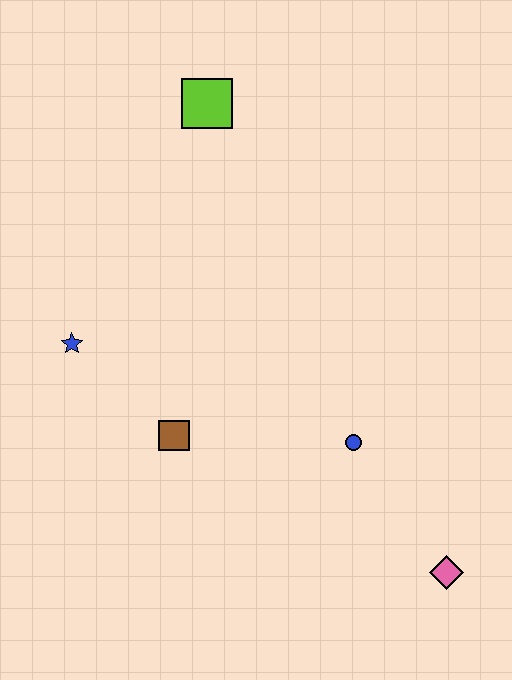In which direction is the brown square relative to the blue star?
The brown square is to the right of the blue star.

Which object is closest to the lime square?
The blue star is closest to the lime square.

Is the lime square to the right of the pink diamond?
No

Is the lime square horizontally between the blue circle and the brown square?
Yes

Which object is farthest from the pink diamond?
The lime square is farthest from the pink diamond.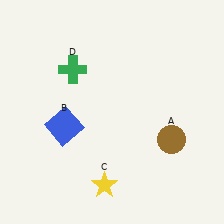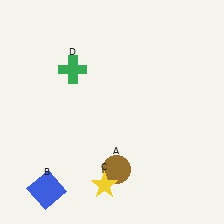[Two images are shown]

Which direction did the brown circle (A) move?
The brown circle (A) moved left.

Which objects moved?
The objects that moved are: the brown circle (A), the blue square (B).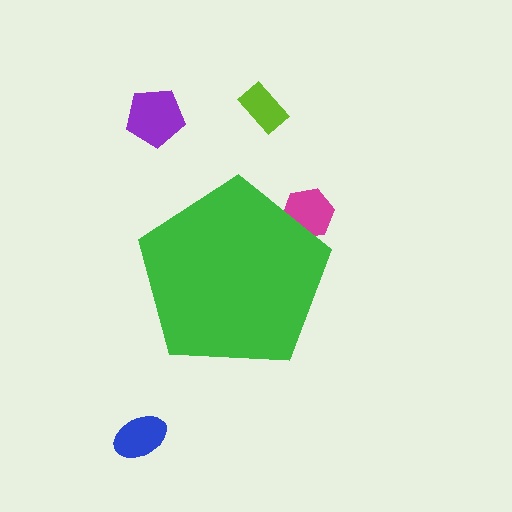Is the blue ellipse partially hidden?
No, the blue ellipse is fully visible.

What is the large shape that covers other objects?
A green pentagon.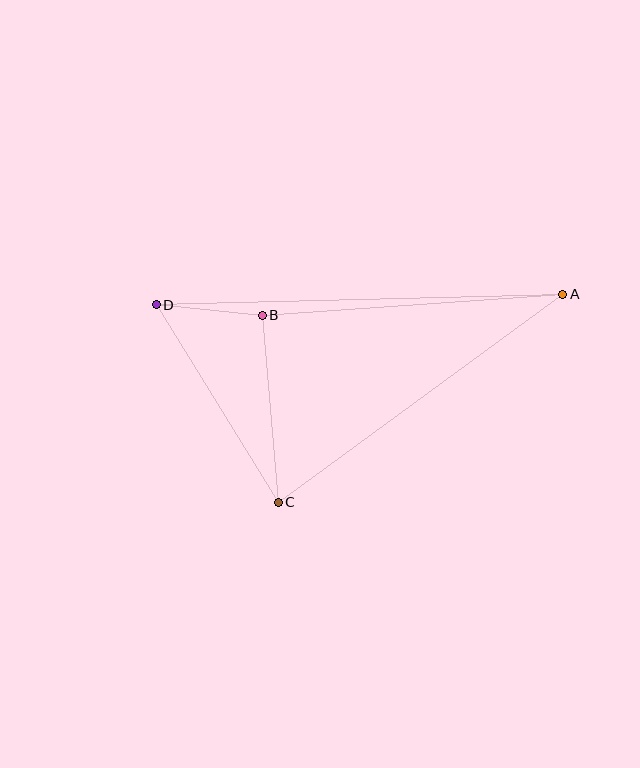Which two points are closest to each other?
Points B and D are closest to each other.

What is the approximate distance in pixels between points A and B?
The distance between A and B is approximately 301 pixels.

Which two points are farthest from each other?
Points A and D are farthest from each other.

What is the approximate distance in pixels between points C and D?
The distance between C and D is approximately 232 pixels.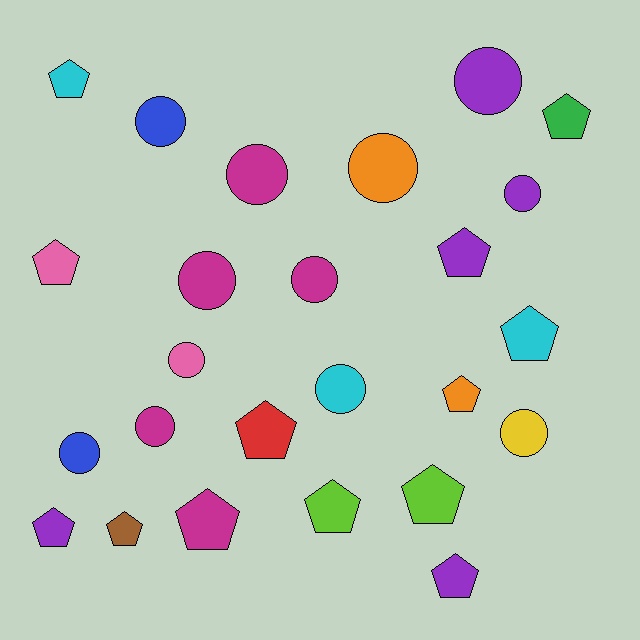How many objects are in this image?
There are 25 objects.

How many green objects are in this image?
There is 1 green object.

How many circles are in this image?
There are 12 circles.